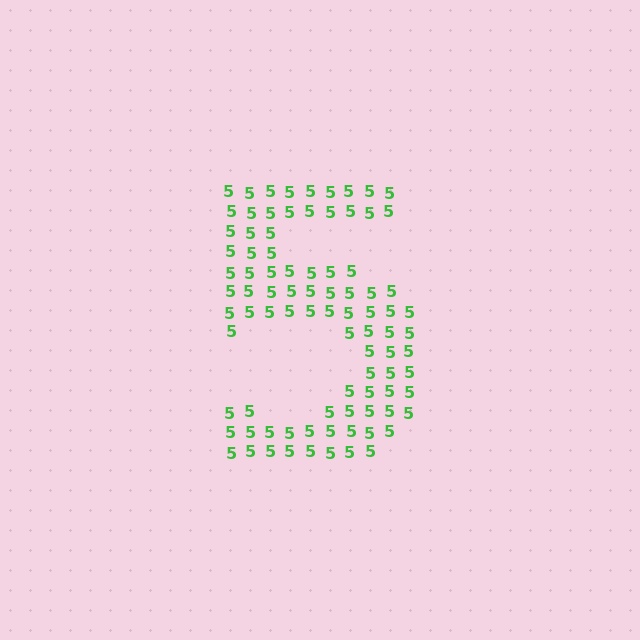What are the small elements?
The small elements are digit 5's.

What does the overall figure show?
The overall figure shows the digit 5.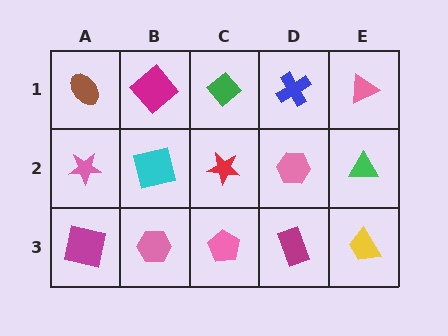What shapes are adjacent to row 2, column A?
A brown ellipse (row 1, column A), a magenta square (row 3, column A), a cyan square (row 2, column B).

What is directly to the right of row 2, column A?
A cyan square.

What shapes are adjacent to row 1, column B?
A cyan square (row 2, column B), a brown ellipse (row 1, column A), a green diamond (row 1, column C).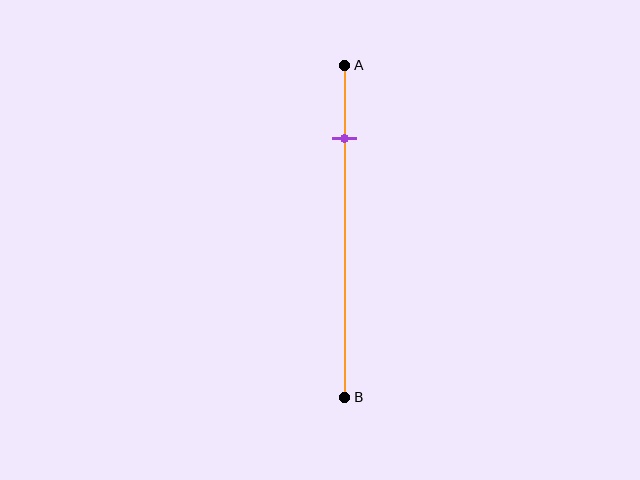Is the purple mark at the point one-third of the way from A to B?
No, the mark is at about 20% from A, not at the 33% one-third point.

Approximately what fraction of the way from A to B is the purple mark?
The purple mark is approximately 20% of the way from A to B.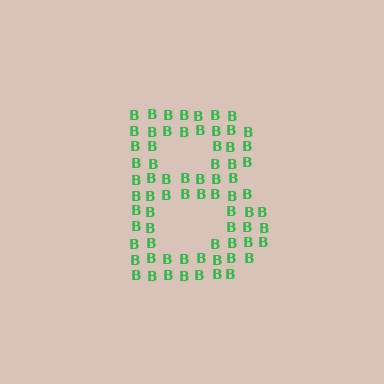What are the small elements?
The small elements are letter B's.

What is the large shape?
The large shape is the letter B.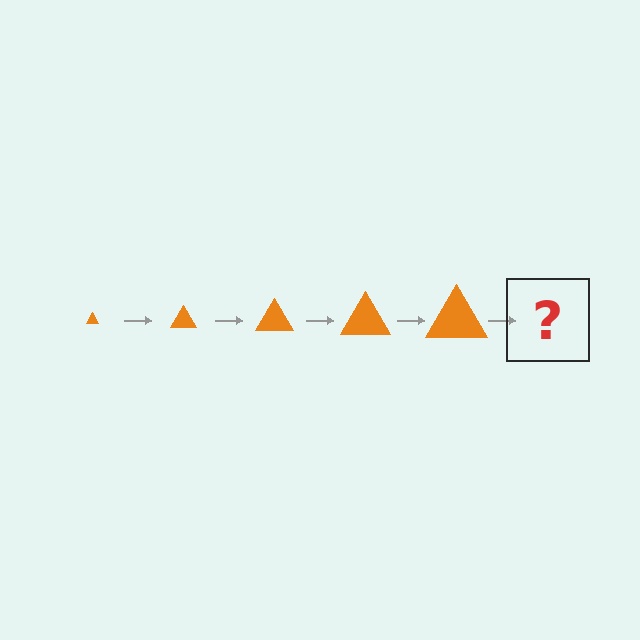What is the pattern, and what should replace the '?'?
The pattern is that the triangle gets progressively larger each step. The '?' should be an orange triangle, larger than the previous one.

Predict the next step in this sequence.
The next step is an orange triangle, larger than the previous one.